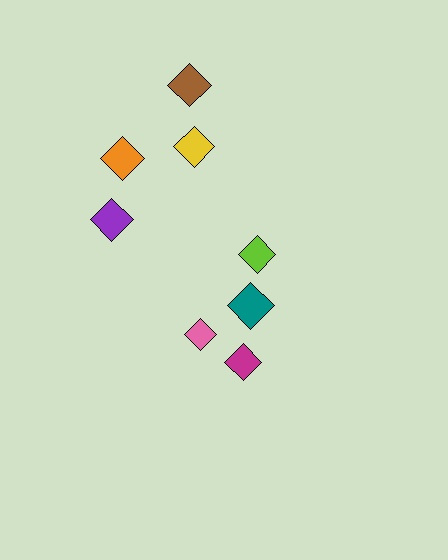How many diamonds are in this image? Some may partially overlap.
There are 8 diamonds.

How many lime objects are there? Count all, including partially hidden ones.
There is 1 lime object.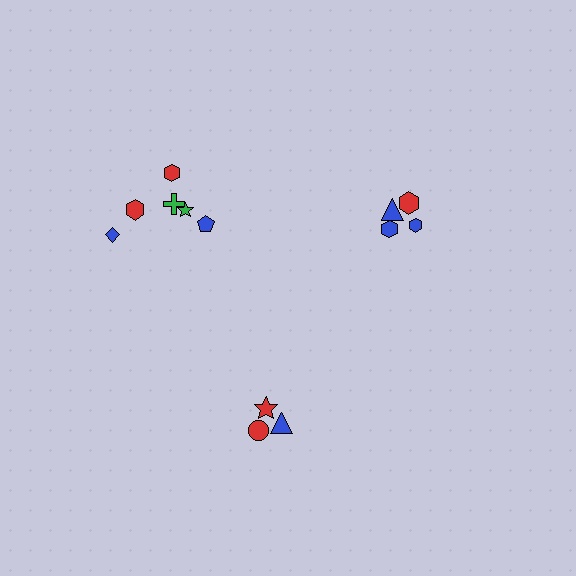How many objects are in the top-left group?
There are 6 objects.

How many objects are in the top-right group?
There are 4 objects.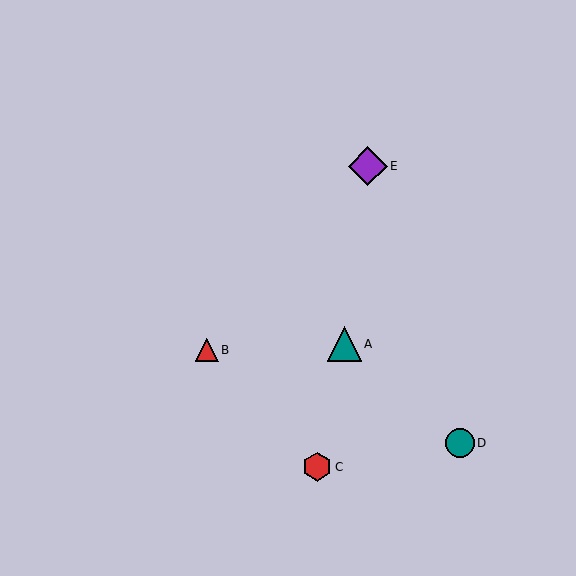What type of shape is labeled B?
Shape B is a red triangle.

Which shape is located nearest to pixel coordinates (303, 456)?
The red hexagon (labeled C) at (317, 467) is nearest to that location.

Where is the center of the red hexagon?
The center of the red hexagon is at (317, 467).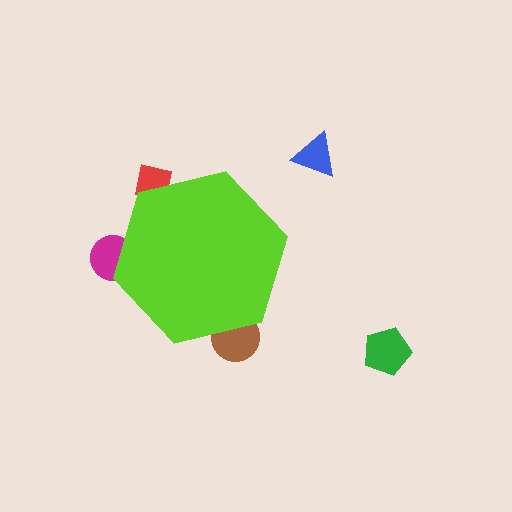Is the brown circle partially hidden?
Yes, the brown circle is partially hidden behind the lime hexagon.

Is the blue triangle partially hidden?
No, the blue triangle is fully visible.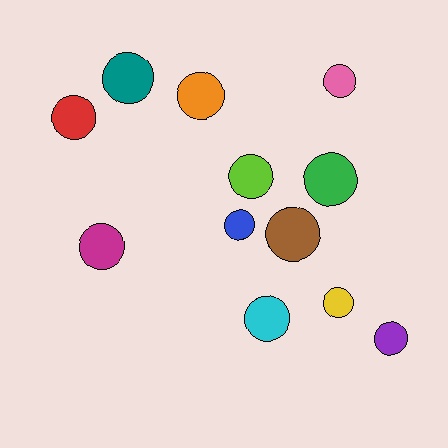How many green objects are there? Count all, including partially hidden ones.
There is 1 green object.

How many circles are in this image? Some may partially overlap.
There are 12 circles.